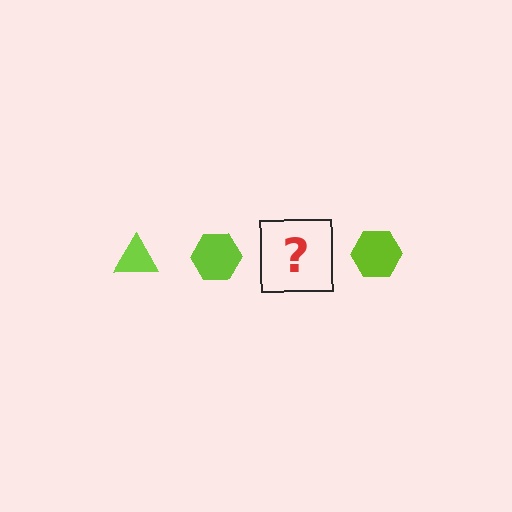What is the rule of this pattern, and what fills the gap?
The rule is that the pattern cycles through triangle, hexagon shapes in lime. The gap should be filled with a lime triangle.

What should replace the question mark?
The question mark should be replaced with a lime triangle.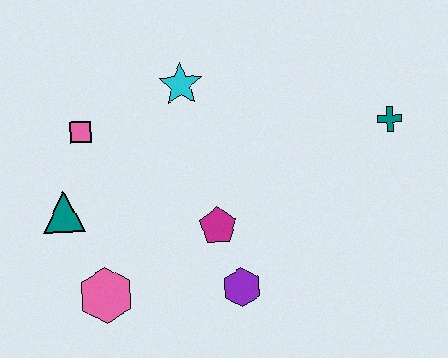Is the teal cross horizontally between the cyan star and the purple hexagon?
No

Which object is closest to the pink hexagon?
The teal triangle is closest to the pink hexagon.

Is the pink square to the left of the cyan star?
Yes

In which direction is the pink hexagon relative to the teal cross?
The pink hexagon is to the left of the teal cross.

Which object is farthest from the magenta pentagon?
The teal cross is farthest from the magenta pentagon.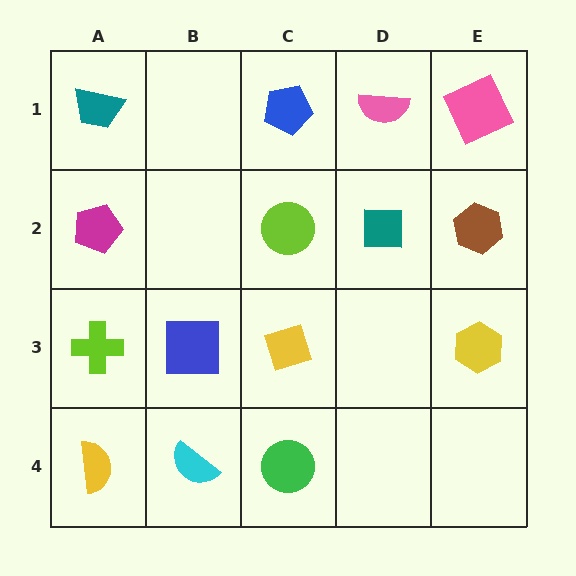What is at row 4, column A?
A yellow semicircle.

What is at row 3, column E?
A yellow hexagon.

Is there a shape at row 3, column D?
No, that cell is empty.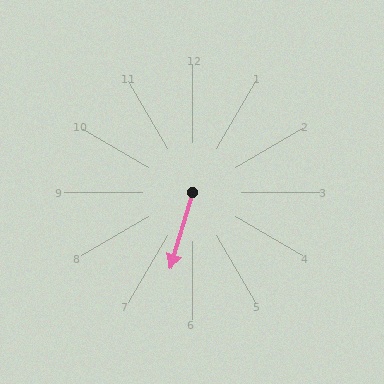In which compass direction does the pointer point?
South.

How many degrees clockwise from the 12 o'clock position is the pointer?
Approximately 196 degrees.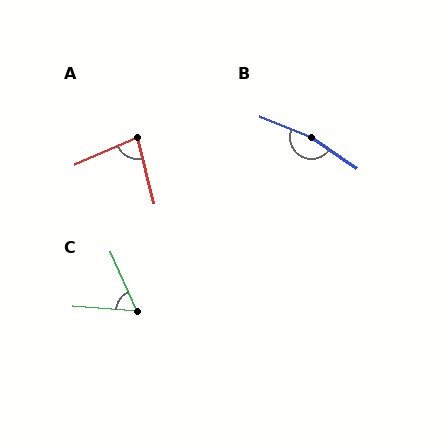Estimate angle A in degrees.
Approximately 80 degrees.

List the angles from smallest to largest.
C (62°), A (80°), B (168°).